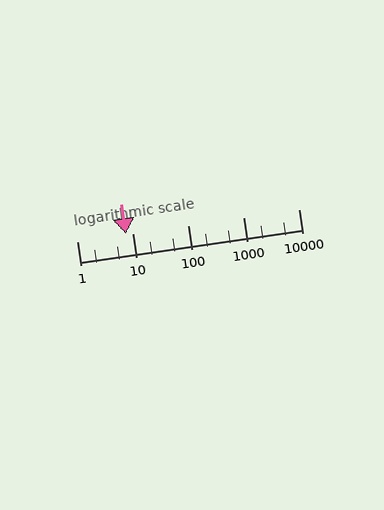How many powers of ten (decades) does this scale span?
The scale spans 4 decades, from 1 to 10000.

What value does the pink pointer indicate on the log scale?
The pointer indicates approximately 7.6.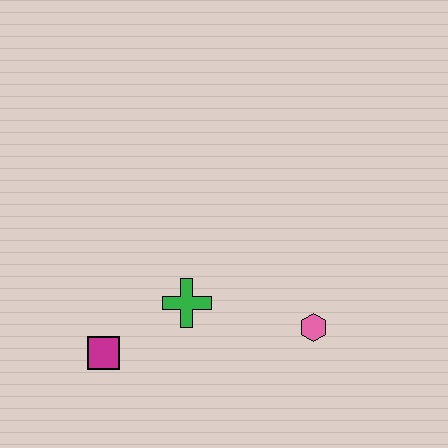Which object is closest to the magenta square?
The green cross is closest to the magenta square.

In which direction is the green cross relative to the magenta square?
The green cross is to the right of the magenta square.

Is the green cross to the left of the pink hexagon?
Yes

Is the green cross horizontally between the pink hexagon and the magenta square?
Yes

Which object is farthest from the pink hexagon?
The magenta square is farthest from the pink hexagon.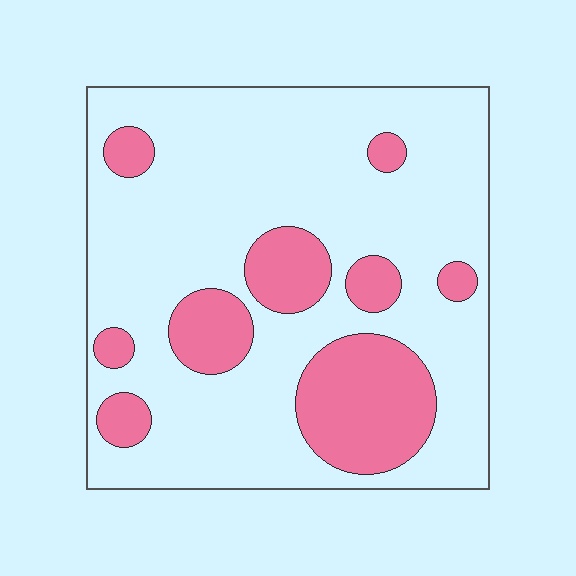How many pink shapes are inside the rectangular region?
9.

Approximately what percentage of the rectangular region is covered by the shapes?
Approximately 25%.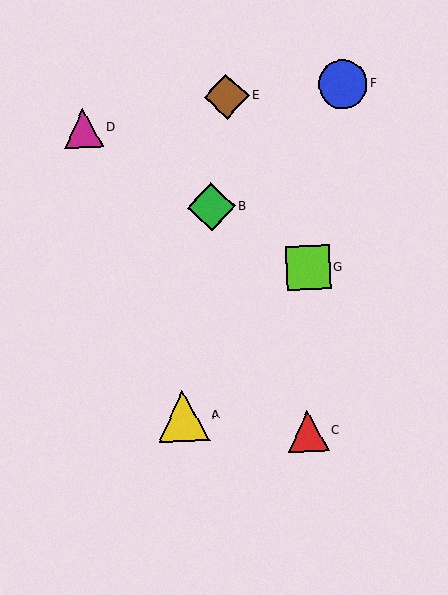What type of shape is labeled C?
Shape C is a red triangle.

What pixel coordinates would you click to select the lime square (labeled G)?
Click at (308, 268) to select the lime square G.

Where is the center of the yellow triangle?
The center of the yellow triangle is at (183, 416).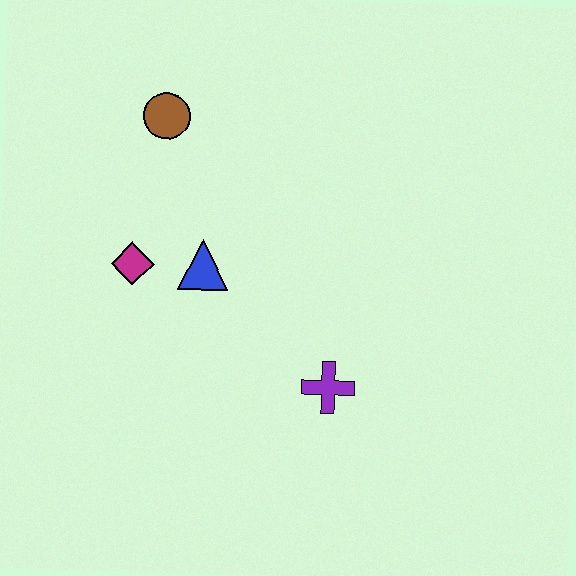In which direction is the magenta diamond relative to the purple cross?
The magenta diamond is to the left of the purple cross.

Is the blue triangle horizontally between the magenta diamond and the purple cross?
Yes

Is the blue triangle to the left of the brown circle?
No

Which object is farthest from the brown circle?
The purple cross is farthest from the brown circle.